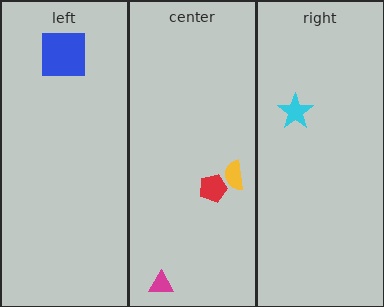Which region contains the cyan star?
The right region.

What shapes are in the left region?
The blue square.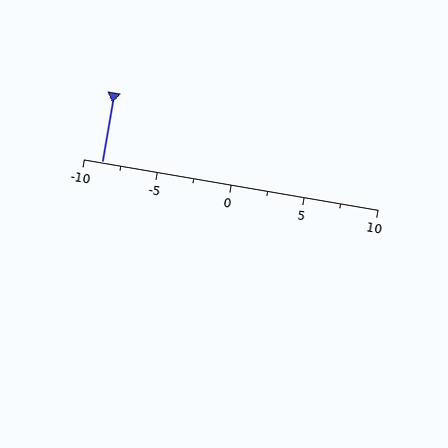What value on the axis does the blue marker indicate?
The marker indicates approximately -8.8.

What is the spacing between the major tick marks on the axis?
The major ticks are spaced 5 apart.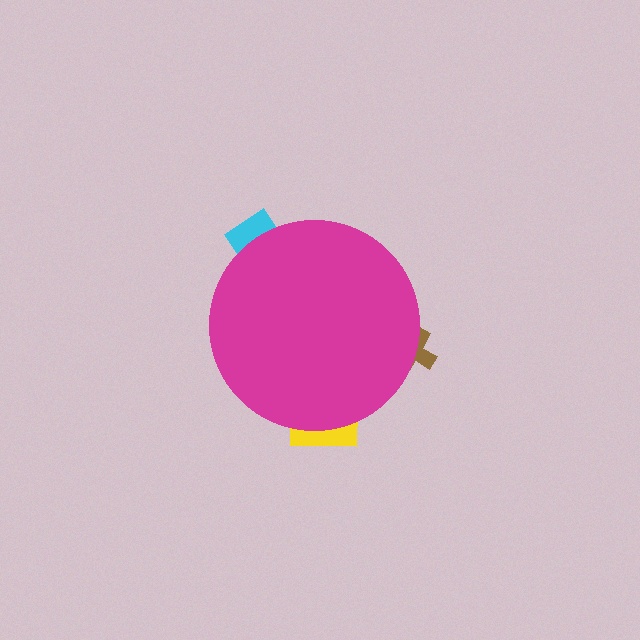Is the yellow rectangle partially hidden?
Yes, the yellow rectangle is partially hidden behind the magenta circle.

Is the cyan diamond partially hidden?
Yes, the cyan diamond is partially hidden behind the magenta circle.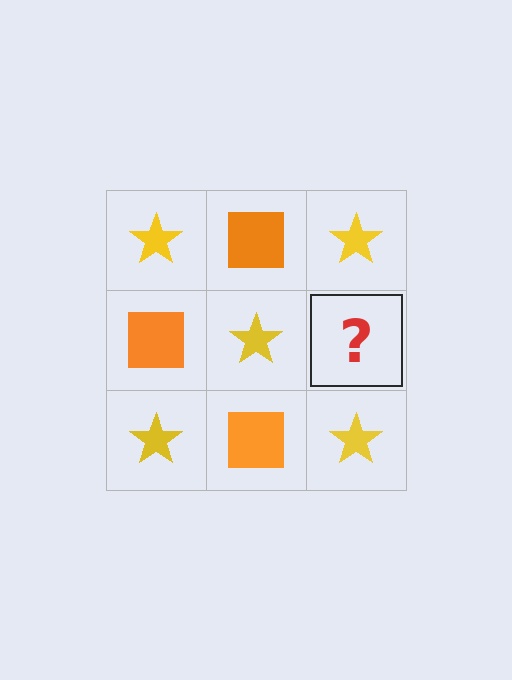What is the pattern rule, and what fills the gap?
The rule is that it alternates yellow star and orange square in a checkerboard pattern. The gap should be filled with an orange square.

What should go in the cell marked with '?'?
The missing cell should contain an orange square.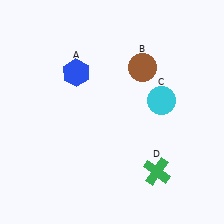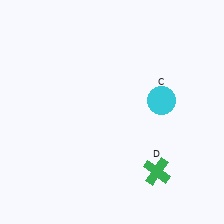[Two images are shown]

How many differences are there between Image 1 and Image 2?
There are 2 differences between the two images.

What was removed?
The blue hexagon (A), the brown circle (B) were removed in Image 2.